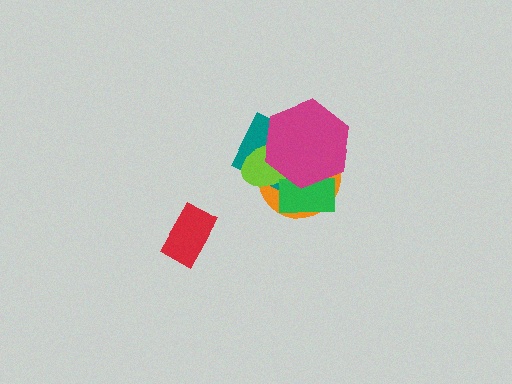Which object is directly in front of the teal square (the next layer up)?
The lime ellipse is directly in front of the teal square.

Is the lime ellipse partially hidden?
Yes, it is partially covered by another shape.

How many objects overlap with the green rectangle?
3 objects overlap with the green rectangle.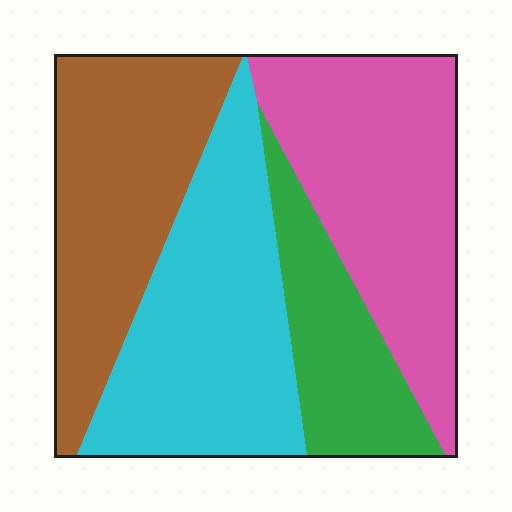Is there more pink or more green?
Pink.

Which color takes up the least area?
Green, at roughly 15%.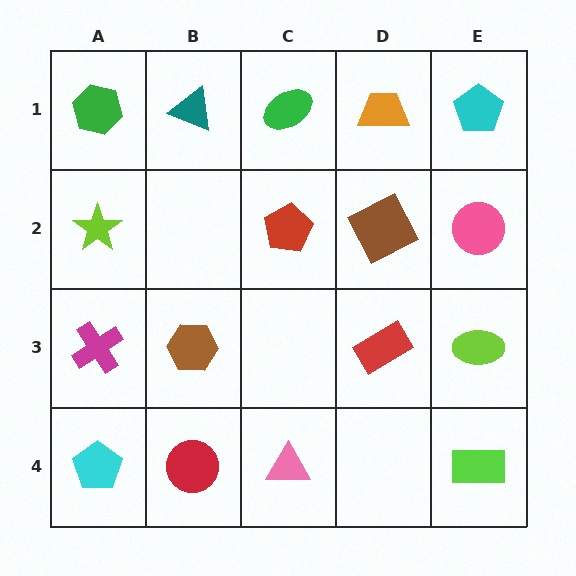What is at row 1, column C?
A green ellipse.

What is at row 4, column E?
A lime rectangle.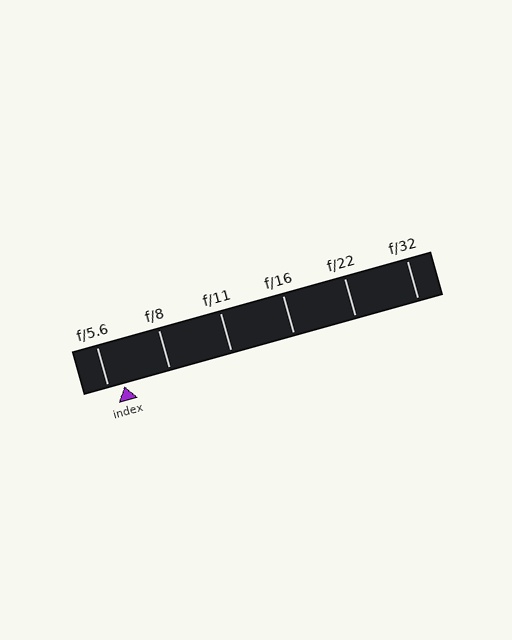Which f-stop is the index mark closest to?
The index mark is closest to f/5.6.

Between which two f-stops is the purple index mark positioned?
The index mark is between f/5.6 and f/8.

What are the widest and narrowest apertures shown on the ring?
The widest aperture shown is f/5.6 and the narrowest is f/32.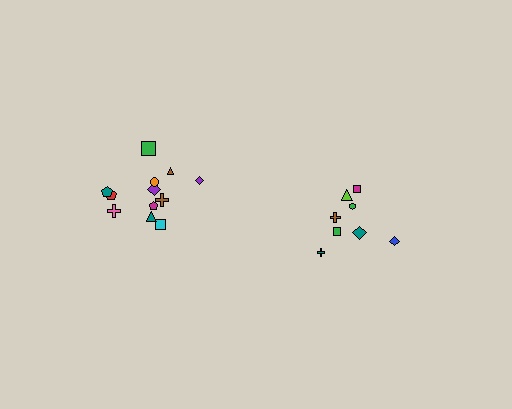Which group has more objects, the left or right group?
The left group.